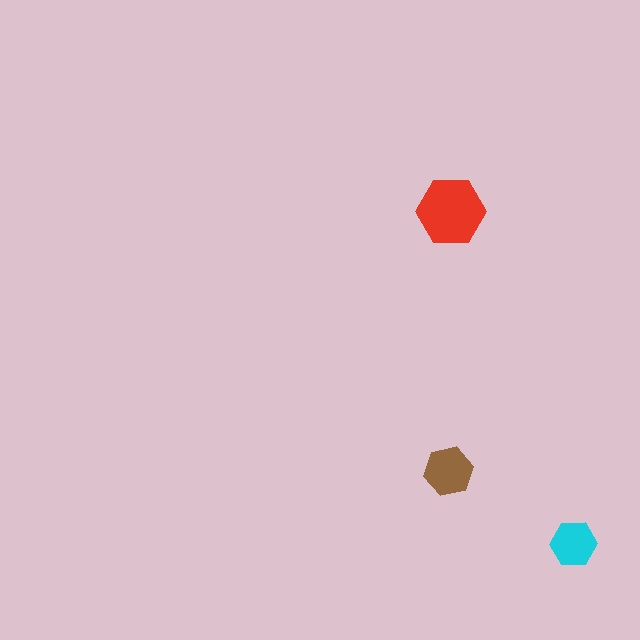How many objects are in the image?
There are 3 objects in the image.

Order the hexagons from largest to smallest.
the red one, the brown one, the cyan one.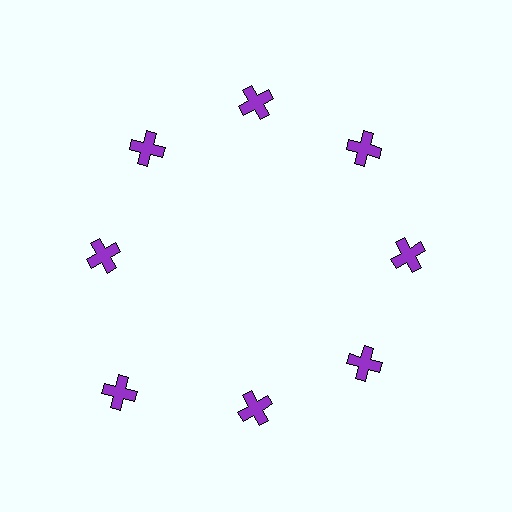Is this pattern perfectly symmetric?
No. The 8 purple crosses are arranged in a ring, but one element near the 8 o'clock position is pushed outward from the center, breaking the 8-fold rotational symmetry.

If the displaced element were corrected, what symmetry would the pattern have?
It would have 8-fold rotational symmetry — the pattern would map onto itself every 45 degrees.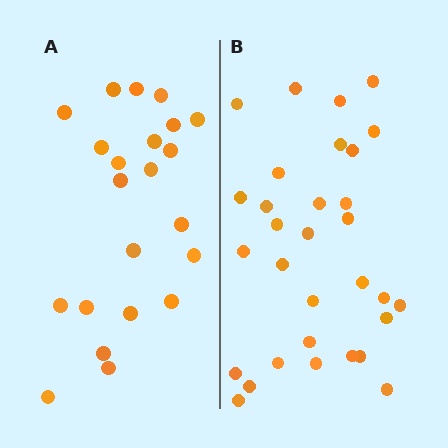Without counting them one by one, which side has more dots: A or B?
Region B (the right region) has more dots.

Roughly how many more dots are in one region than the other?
Region B has roughly 8 or so more dots than region A.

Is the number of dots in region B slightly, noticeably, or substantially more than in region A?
Region B has noticeably more, but not dramatically so. The ratio is roughly 1.4 to 1.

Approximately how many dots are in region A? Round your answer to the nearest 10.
About 20 dots. (The exact count is 22, which rounds to 20.)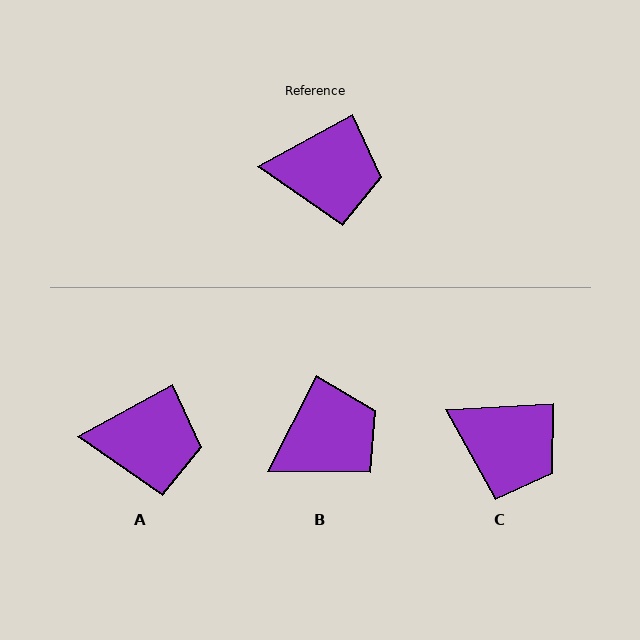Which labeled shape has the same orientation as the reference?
A.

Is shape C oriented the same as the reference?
No, it is off by about 26 degrees.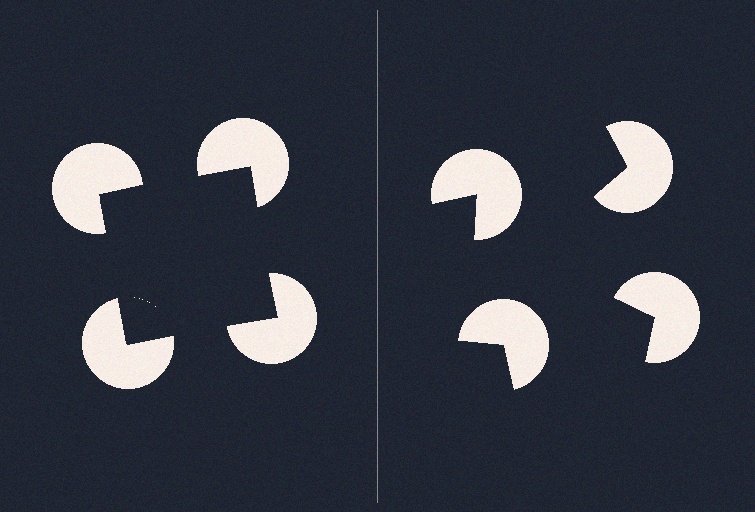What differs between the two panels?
The pac-man discs are positioned identically on both sides; only the wedge orientations differ. On the left they align to a square; on the right they are misaligned.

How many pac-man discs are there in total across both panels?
8 — 4 on each side.